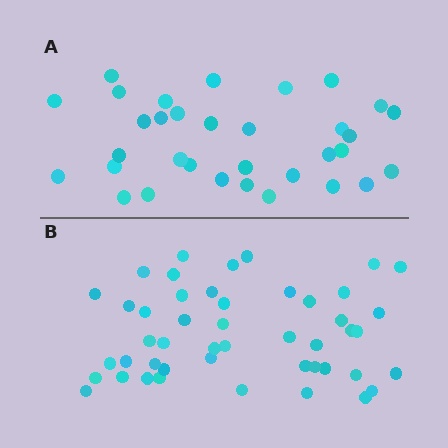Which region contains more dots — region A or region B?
Region B (the bottom region) has more dots.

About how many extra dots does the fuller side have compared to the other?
Region B has approximately 15 more dots than region A.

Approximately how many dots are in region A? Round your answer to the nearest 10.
About 30 dots. (The exact count is 33, which rounds to 30.)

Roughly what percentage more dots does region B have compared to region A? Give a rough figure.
About 40% more.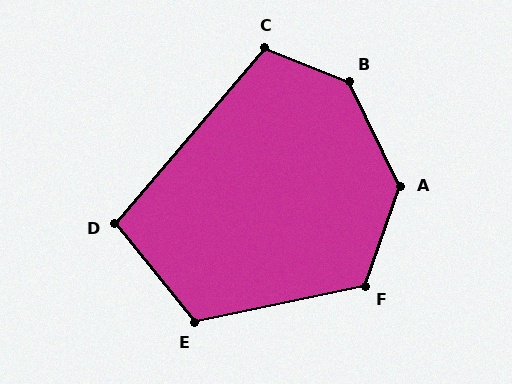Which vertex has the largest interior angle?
B, at approximately 138 degrees.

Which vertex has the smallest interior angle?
D, at approximately 101 degrees.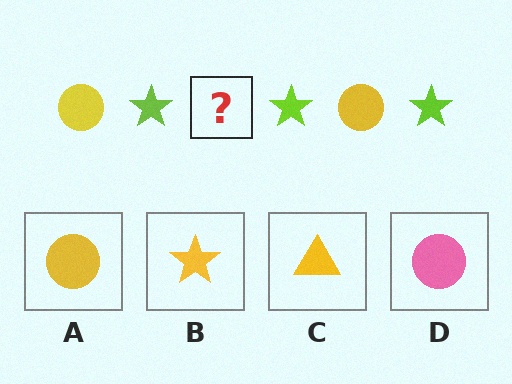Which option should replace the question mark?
Option A.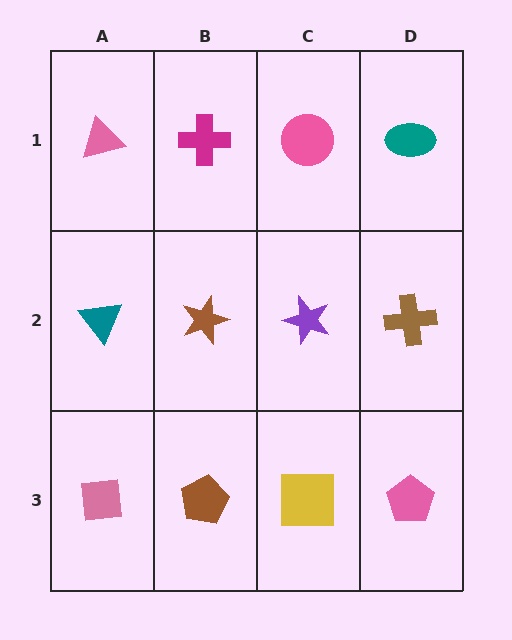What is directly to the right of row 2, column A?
A brown star.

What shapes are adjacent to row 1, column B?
A brown star (row 2, column B), a pink triangle (row 1, column A), a pink circle (row 1, column C).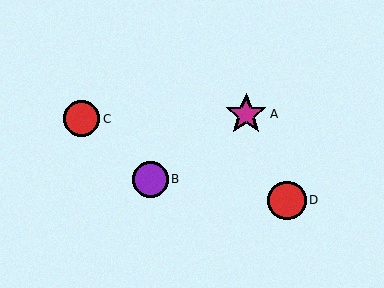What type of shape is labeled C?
Shape C is a red circle.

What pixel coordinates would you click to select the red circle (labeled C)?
Click at (82, 119) to select the red circle C.